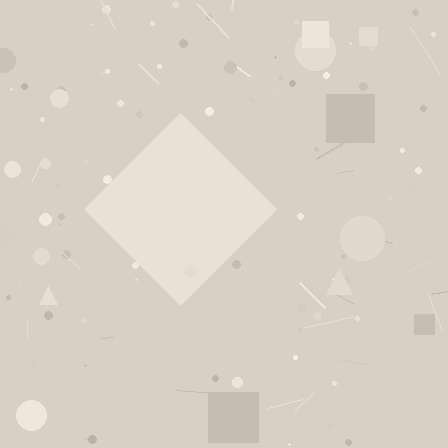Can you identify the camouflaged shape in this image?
The camouflaged shape is a diamond.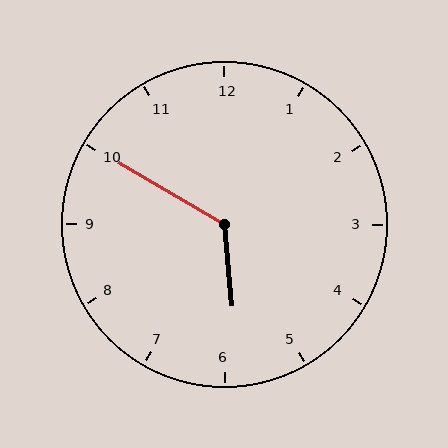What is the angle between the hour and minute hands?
Approximately 125 degrees.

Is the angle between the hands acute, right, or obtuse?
It is obtuse.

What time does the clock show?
5:50.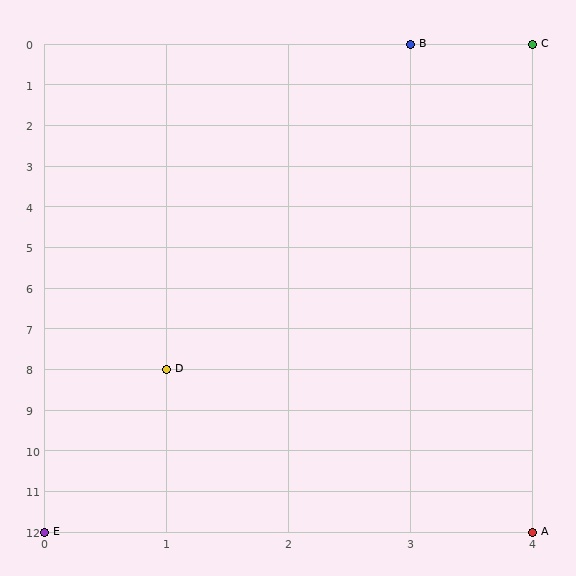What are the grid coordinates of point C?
Point C is at grid coordinates (4, 0).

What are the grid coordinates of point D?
Point D is at grid coordinates (1, 8).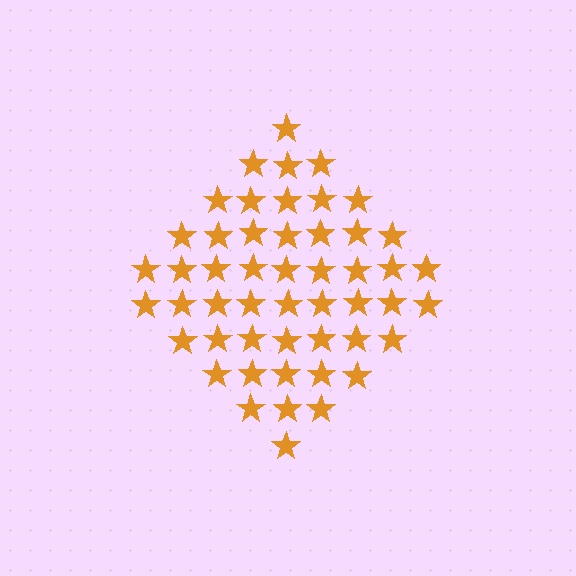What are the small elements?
The small elements are stars.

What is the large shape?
The large shape is a diamond.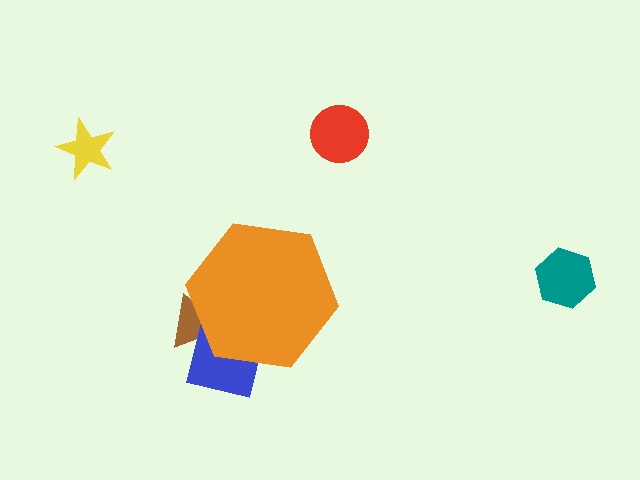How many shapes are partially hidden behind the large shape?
2 shapes are partially hidden.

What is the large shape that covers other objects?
An orange hexagon.